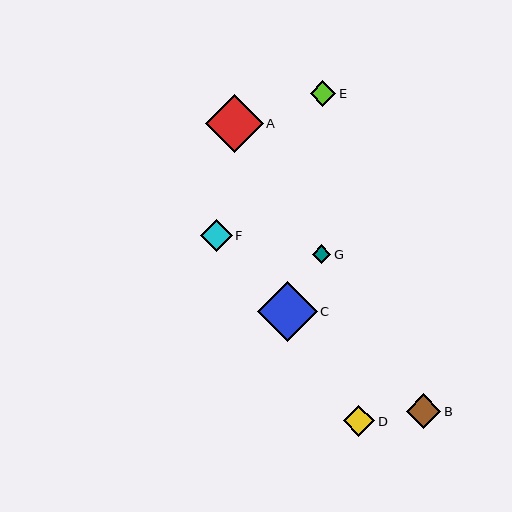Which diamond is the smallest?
Diamond G is the smallest with a size of approximately 19 pixels.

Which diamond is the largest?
Diamond C is the largest with a size of approximately 60 pixels.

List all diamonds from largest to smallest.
From largest to smallest: C, A, B, F, D, E, G.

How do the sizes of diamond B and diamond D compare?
Diamond B and diamond D are approximately the same size.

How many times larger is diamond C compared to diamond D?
Diamond C is approximately 1.9 times the size of diamond D.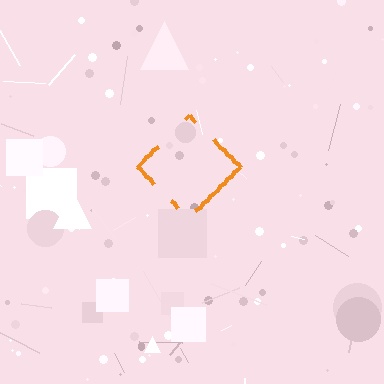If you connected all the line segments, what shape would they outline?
They would outline a diamond.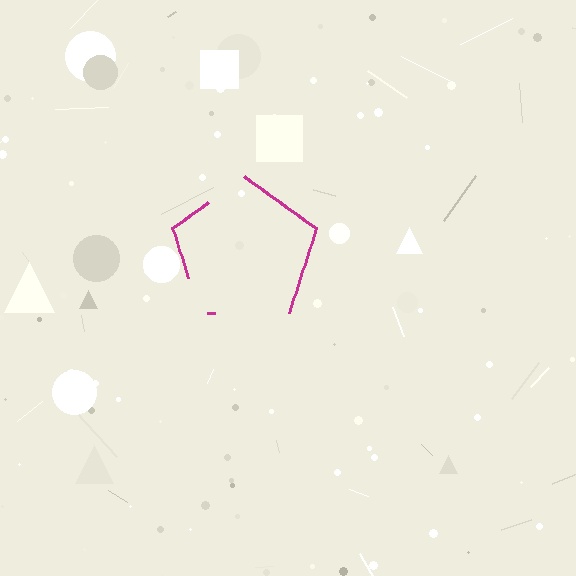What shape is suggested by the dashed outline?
The dashed outline suggests a pentagon.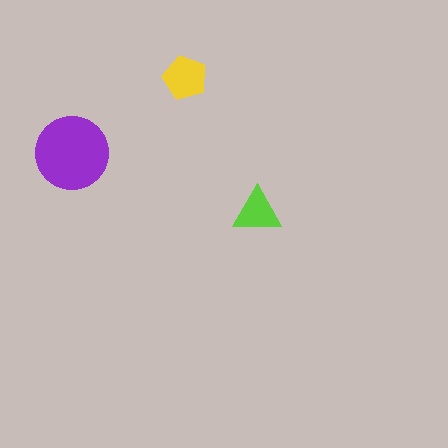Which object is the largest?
The purple circle.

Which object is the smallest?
The lime triangle.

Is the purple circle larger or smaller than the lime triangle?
Larger.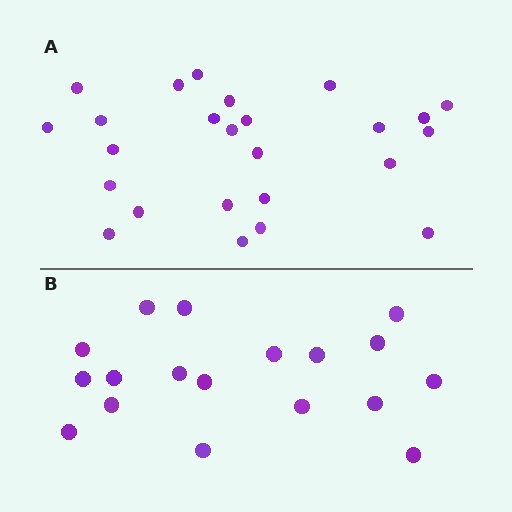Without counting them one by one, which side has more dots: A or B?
Region A (the top region) has more dots.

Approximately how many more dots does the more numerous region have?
Region A has roughly 8 or so more dots than region B.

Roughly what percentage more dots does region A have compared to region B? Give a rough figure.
About 40% more.